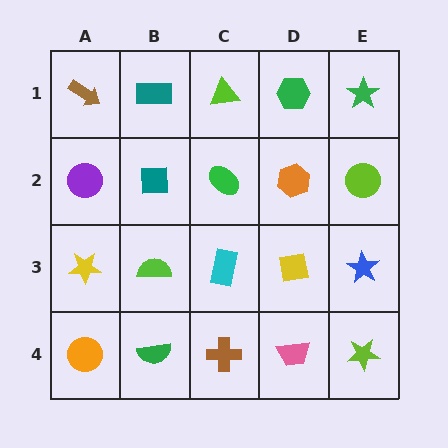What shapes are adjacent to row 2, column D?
A green hexagon (row 1, column D), a yellow square (row 3, column D), a green ellipse (row 2, column C), a lime circle (row 2, column E).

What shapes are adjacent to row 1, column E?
A lime circle (row 2, column E), a green hexagon (row 1, column D).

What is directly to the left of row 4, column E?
A pink trapezoid.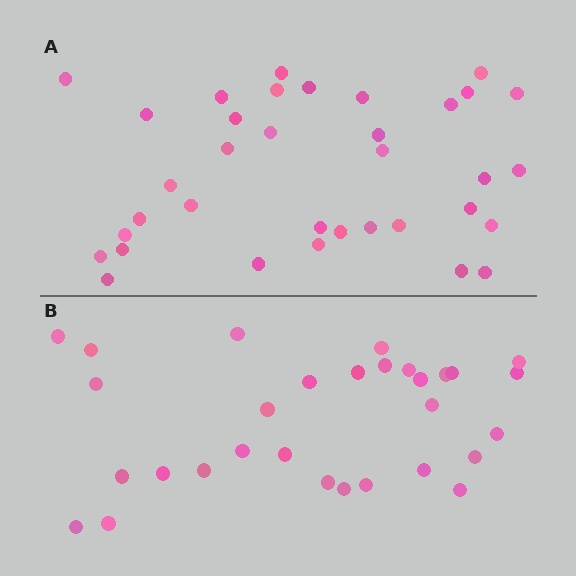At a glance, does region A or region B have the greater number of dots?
Region A (the top region) has more dots.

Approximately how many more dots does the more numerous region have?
Region A has about 5 more dots than region B.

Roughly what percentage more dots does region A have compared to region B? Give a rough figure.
About 15% more.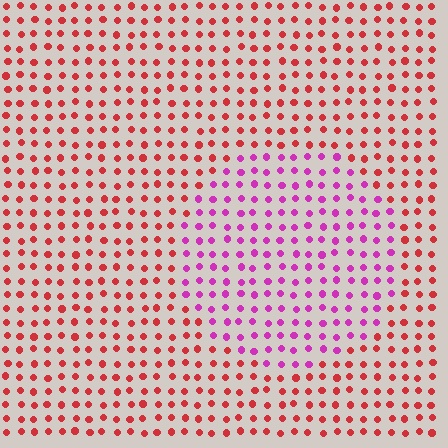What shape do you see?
I see a circle.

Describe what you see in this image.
The image is filled with small red elements in a uniform arrangement. A circle-shaped region is visible where the elements are tinted to a slightly different hue, forming a subtle color boundary.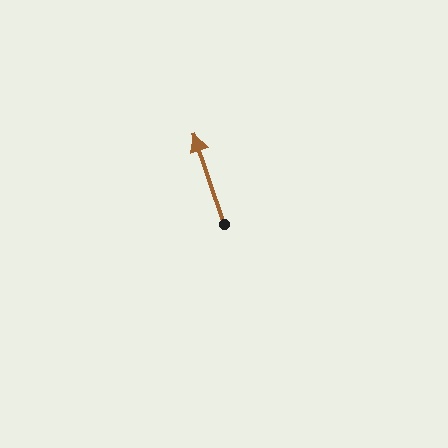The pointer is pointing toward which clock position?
Roughly 11 o'clock.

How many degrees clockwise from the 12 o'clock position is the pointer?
Approximately 341 degrees.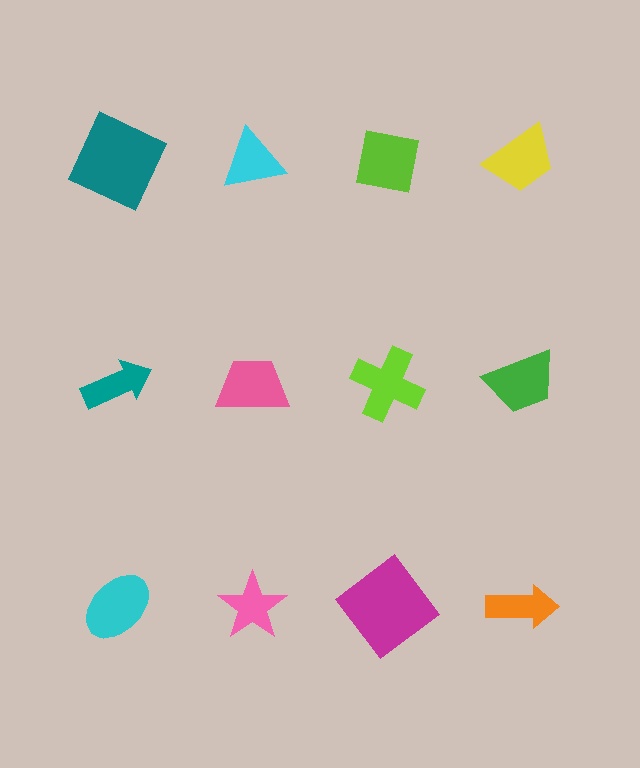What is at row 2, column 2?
A pink trapezoid.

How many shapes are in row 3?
4 shapes.